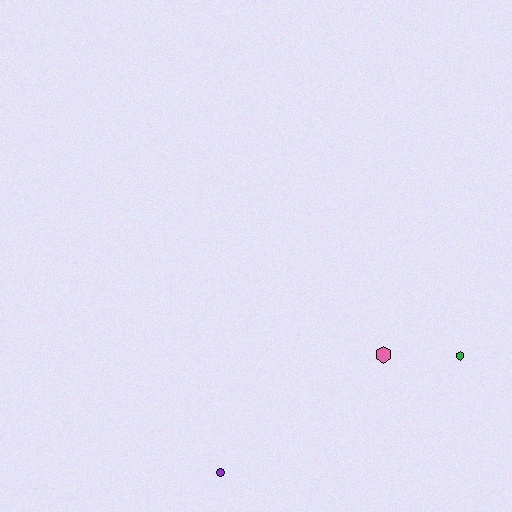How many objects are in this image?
There are 3 objects.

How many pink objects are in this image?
There is 1 pink object.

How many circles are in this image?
There is 1 circle.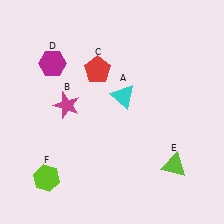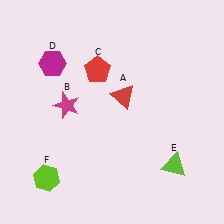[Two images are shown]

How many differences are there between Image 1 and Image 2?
There is 1 difference between the two images.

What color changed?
The triangle (A) changed from cyan in Image 1 to red in Image 2.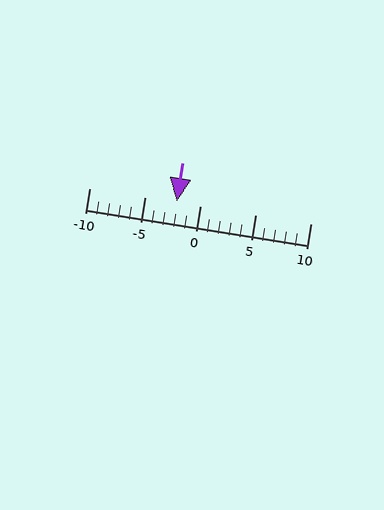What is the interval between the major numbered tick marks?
The major tick marks are spaced 5 units apart.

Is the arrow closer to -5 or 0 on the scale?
The arrow is closer to 0.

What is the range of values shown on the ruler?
The ruler shows values from -10 to 10.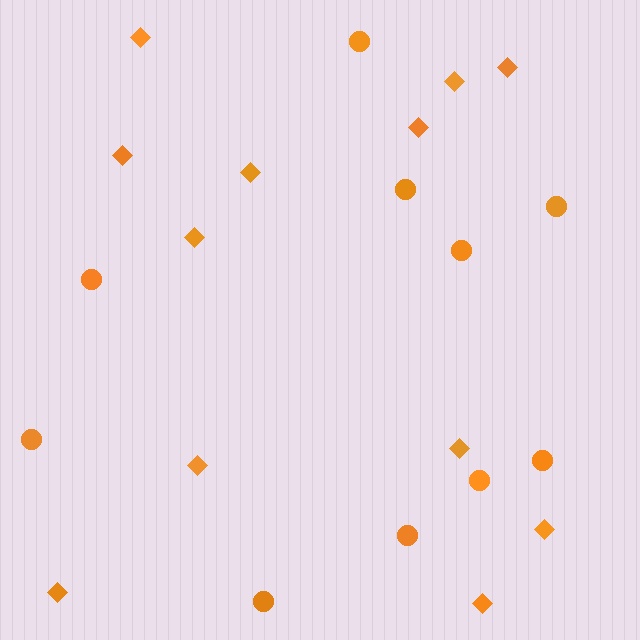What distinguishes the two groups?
There are 2 groups: one group of diamonds (12) and one group of circles (10).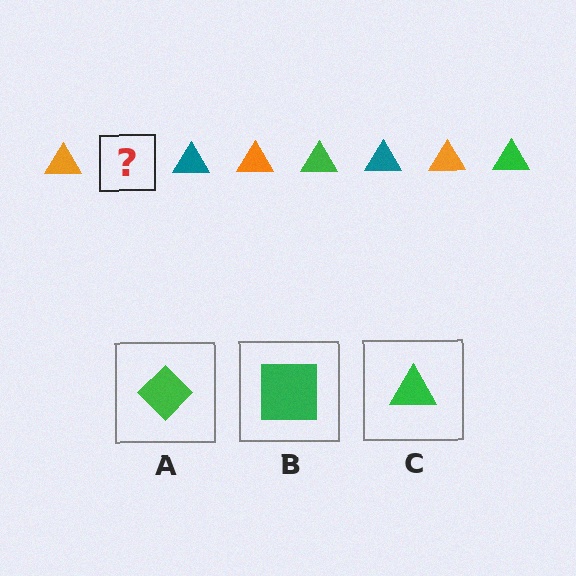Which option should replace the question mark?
Option C.